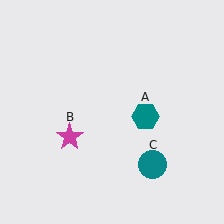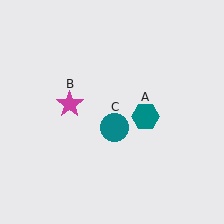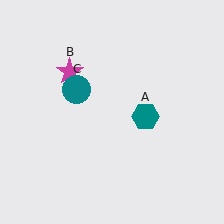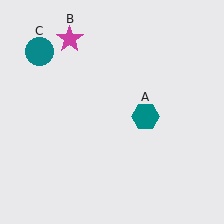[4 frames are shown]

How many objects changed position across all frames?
2 objects changed position: magenta star (object B), teal circle (object C).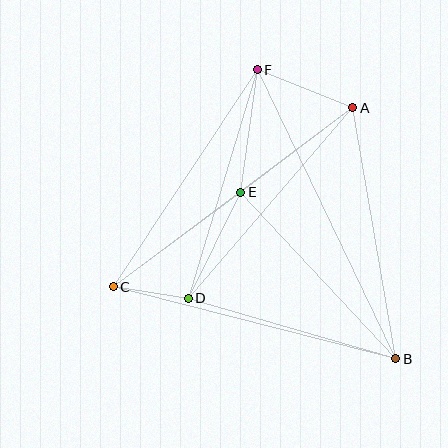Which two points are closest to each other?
Points C and D are closest to each other.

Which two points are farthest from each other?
Points B and F are farthest from each other.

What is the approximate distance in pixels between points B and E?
The distance between B and E is approximately 228 pixels.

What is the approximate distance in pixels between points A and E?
The distance between A and E is approximately 140 pixels.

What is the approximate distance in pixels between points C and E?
The distance between C and E is approximately 159 pixels.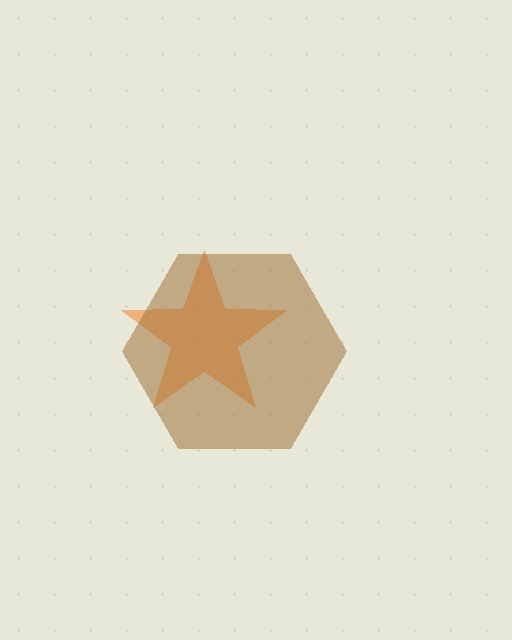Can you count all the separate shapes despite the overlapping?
Yes, there are 2 separate shapes.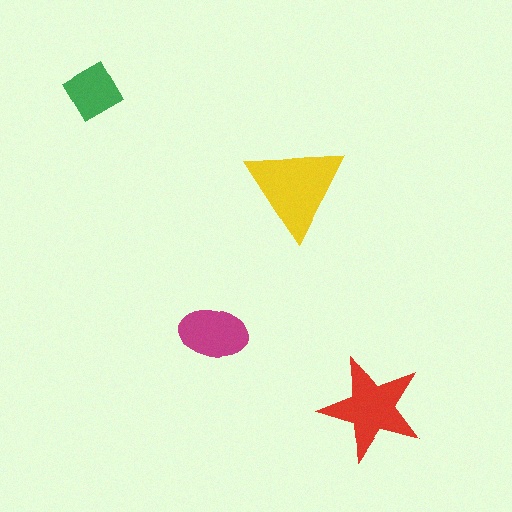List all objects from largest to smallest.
The yellow triangle, the red star, the magenta ellipse, the green square.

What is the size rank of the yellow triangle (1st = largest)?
1st.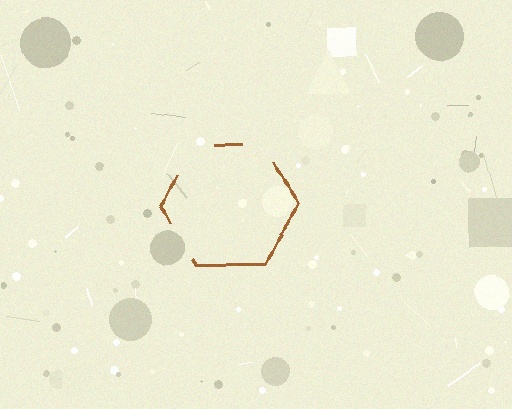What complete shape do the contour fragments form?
The contour fragments form a hexagon.